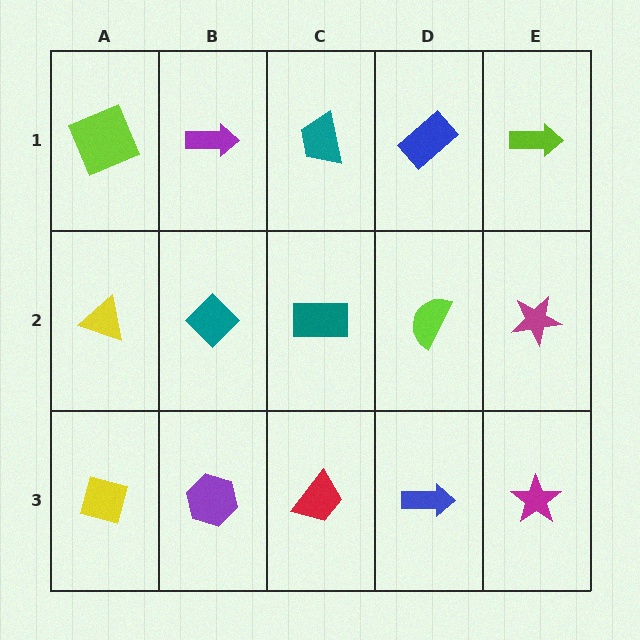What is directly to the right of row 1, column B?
A teal trapezoid.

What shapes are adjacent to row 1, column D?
A lime semicircle (row 2, column D), a teal trapezoid (row 1, column C), a lime arrow (row 1, column E).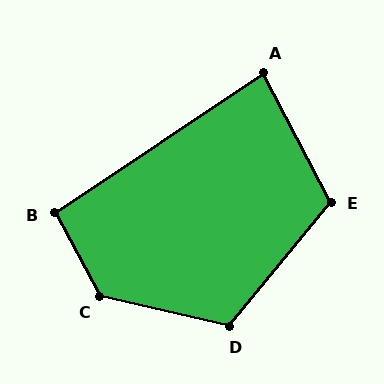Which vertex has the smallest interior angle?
A, at approximately 84 degrees.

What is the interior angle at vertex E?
Approximately 113 degrees (obtuse).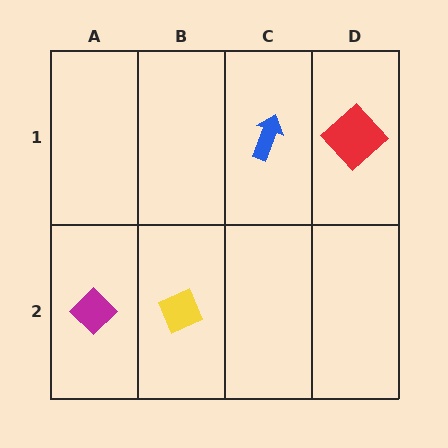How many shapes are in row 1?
2 shapes.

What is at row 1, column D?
A red diamond.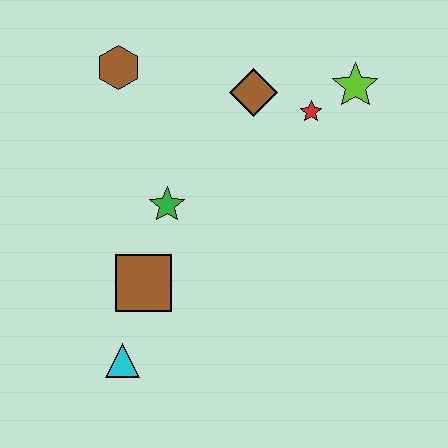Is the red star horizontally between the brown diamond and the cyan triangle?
No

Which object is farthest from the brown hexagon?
The cyan triangle is farthest from the brown hexagon.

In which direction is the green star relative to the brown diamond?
The green star is below the brown diamond.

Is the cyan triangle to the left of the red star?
Yes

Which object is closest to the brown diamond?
The red star is closest to the brown diamond.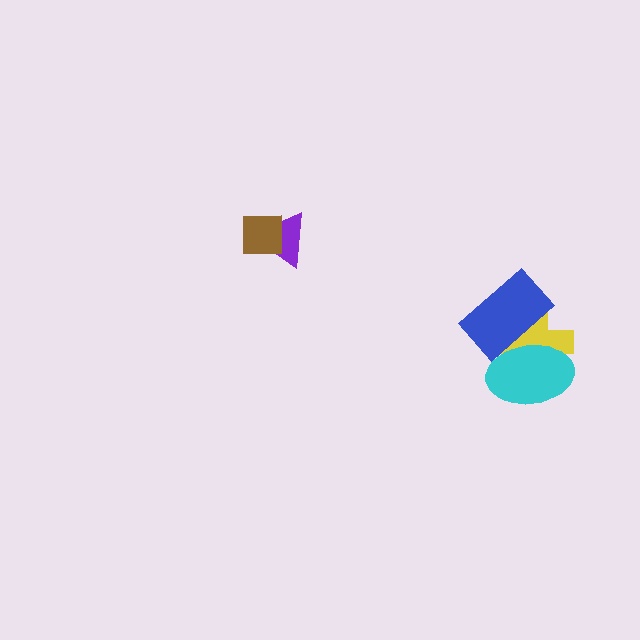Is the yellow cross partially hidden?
Yes, it is partially covered by another shape.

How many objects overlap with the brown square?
1 object overlaps with the brown square.